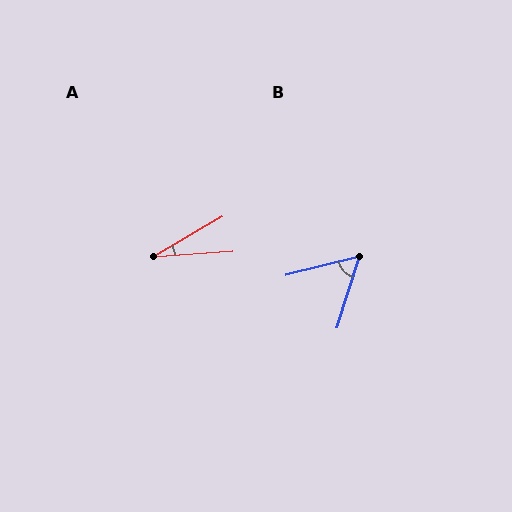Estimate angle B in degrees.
Approximately 59 degrees.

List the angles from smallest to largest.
A (27°), B (59°).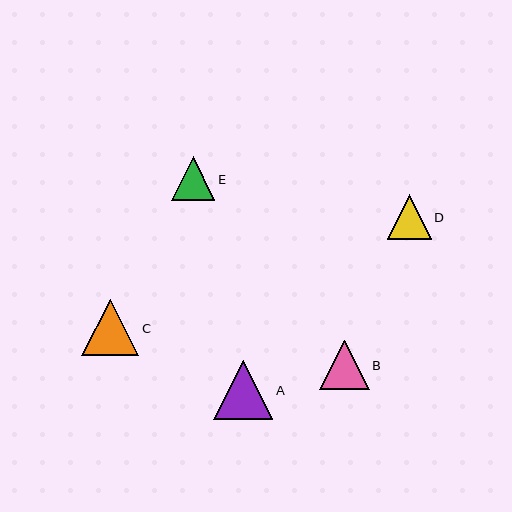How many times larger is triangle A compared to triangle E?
Triangle A is approximately 1.4 times the size of triangle E.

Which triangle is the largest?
Triangle A is the largest with a size of approximately 59 pixels.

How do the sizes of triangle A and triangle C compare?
Triangle A and triangle C are approximately the same size.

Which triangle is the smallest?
Triangle E is the smallest with a size of approximately 44 pixels.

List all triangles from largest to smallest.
From largest to smallest: A, C, B, D, E.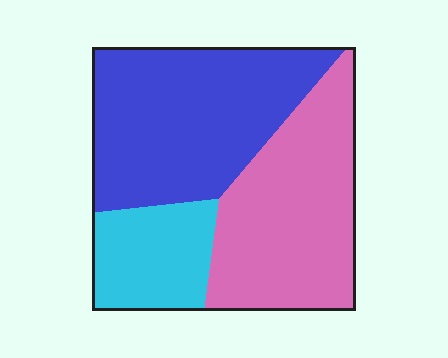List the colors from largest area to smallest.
From largest to smallest: blue, pink, cyan.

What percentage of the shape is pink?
Pink covers about 40% of the shape.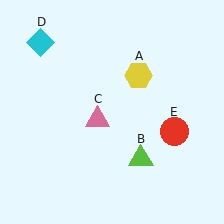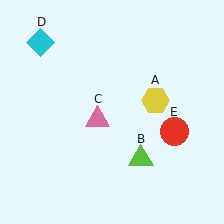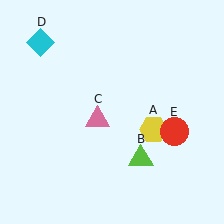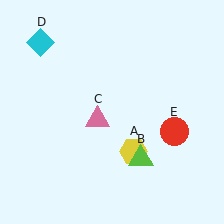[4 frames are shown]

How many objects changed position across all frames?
1 object changed position: yellow hexagon (object A).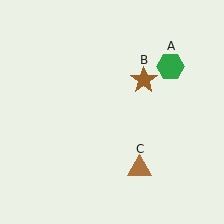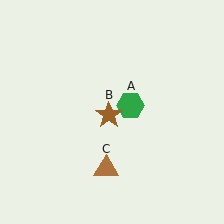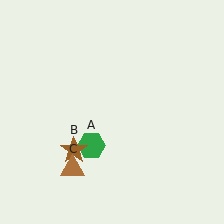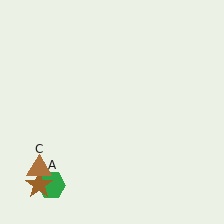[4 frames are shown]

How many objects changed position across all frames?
3 objects changed position: green hexagon (object A), brown star (object B), brown triangle (object C).